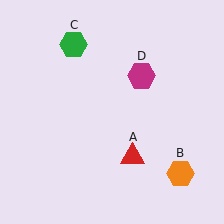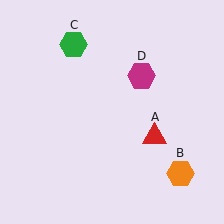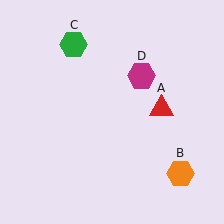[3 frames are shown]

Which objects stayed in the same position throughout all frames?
Orange hexagon (object B) and green hexagon (object C) and magenta hexagon (object D) remained stationary.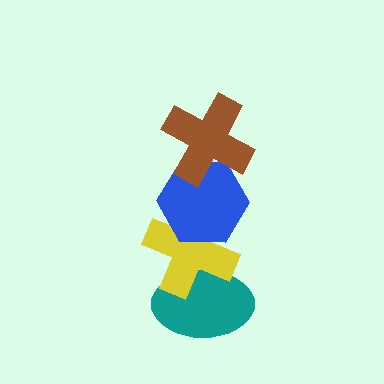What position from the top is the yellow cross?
The yellow cross is 3rd from the top.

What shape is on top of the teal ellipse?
The yellow cross is on top of the teal ellipse.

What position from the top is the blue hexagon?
The blue hexagon is 2nd from the top.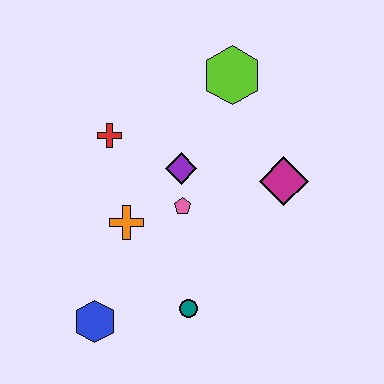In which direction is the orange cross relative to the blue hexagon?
The orange cross is above the blue hexagon.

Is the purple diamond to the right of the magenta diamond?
No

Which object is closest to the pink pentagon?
The purple diamond is closest to the pink pentagon.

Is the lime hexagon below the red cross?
No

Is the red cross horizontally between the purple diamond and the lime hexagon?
No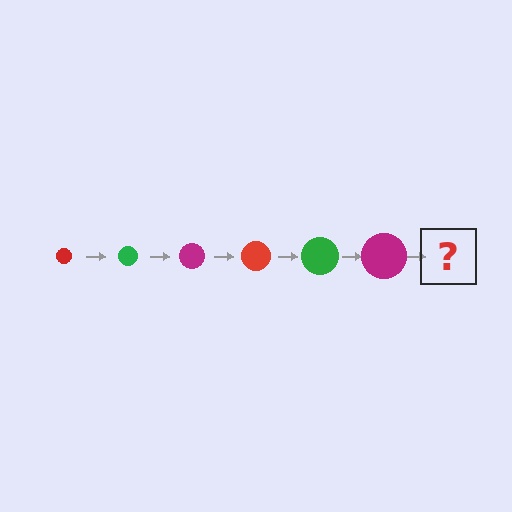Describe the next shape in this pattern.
It should be a red circle, larger than the previous one.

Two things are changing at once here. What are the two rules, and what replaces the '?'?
The two rules are that the circle grows larger each step and the color cycles through red, green, and magenta. The '?' should be a red circle, larger than the previous one.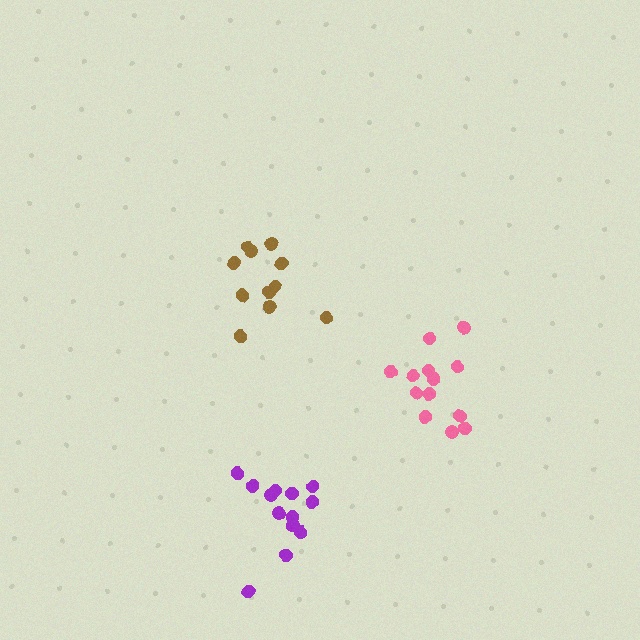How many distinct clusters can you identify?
There are 3 distinct clusters.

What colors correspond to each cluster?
The clusters are colored: pink, brown, purple.